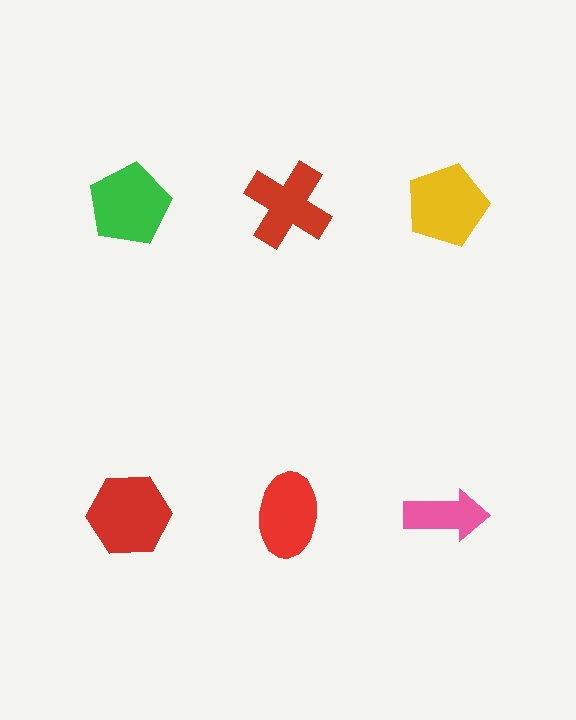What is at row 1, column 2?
A red cross.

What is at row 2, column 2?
A red ellipse.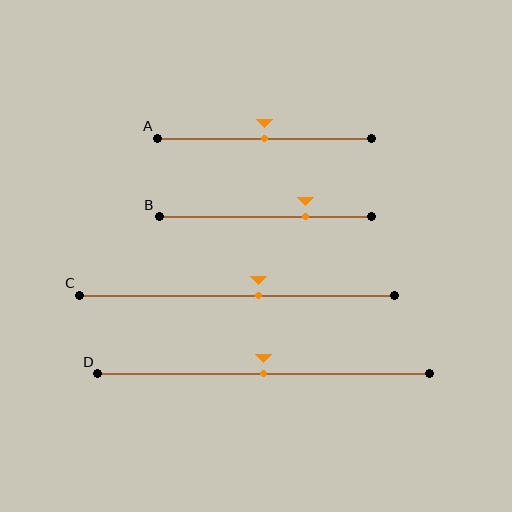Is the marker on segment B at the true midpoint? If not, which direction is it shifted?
No, the marker on segment B is shifted to the right by about 19% of the segment length.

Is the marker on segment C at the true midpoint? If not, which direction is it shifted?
No, the marker on segment C is shifted to the right by about 7% of the segment length.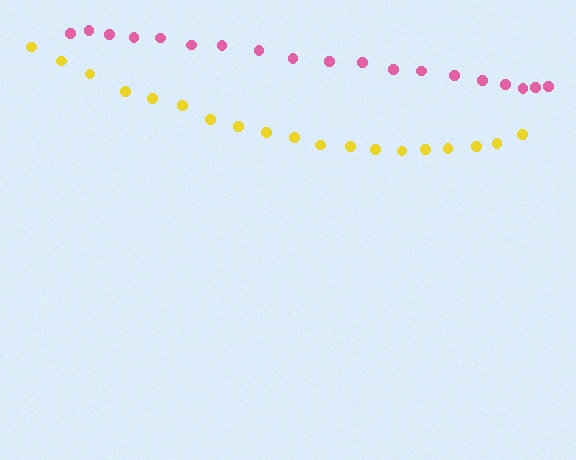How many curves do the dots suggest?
There are 2 distinct paths.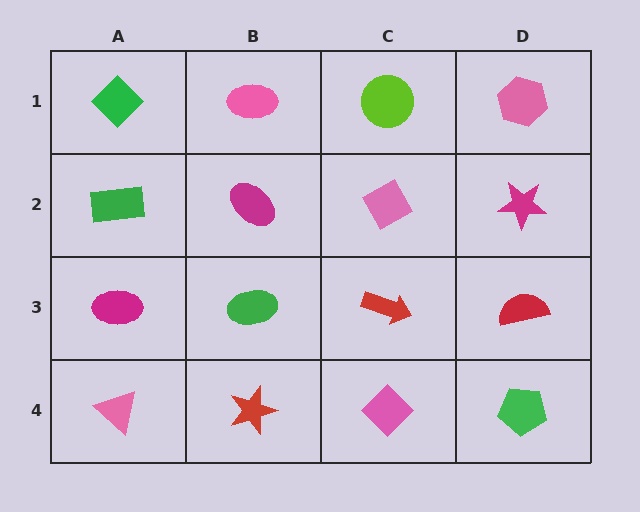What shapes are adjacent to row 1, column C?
A pink diamond (row 2, column C), a pink ellipse (row 1, column B), a pink hexagon (row 1, column D).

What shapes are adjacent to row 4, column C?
A red arrow (row 3, column C), a red star (row 4, column B), a green pentagon (row 4, column D).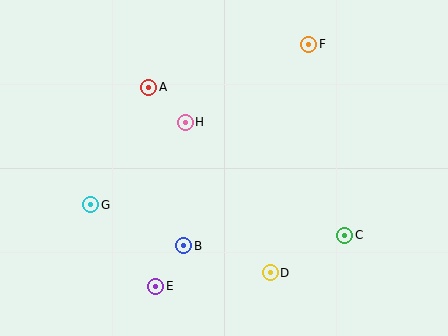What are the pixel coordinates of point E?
Point E is at (156, 286).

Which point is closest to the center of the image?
Point H at (185, 122) is closest to the center.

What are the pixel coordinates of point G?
Point G is at (91, 205).